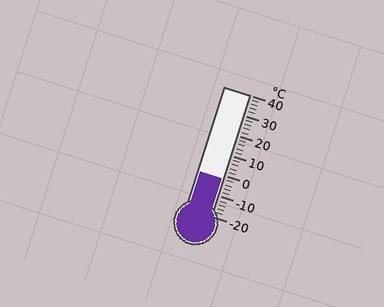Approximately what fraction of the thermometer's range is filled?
The thermometer is filled to approximately 30% of its range.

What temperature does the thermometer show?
The thermometer shows approximately -2°C.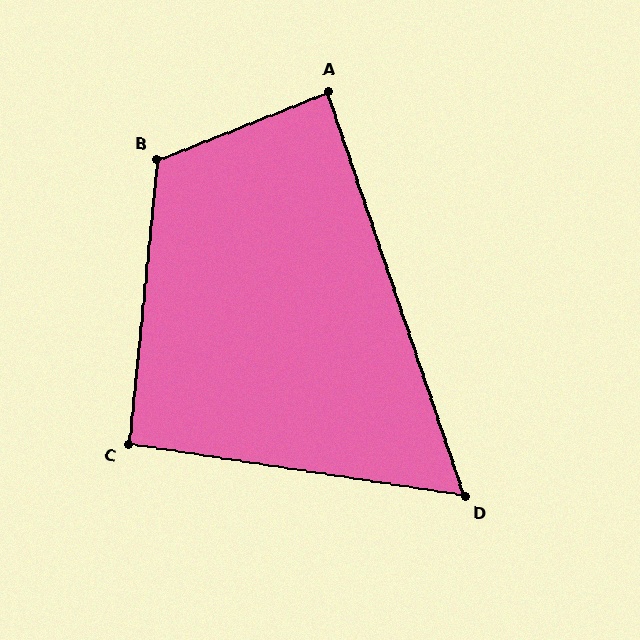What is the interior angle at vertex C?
Approximately 93 degrees (approximately right).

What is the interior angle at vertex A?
Approximately 87 degrees (approximately right).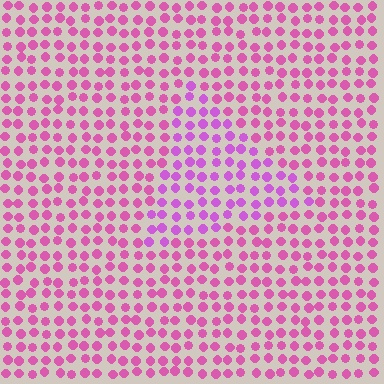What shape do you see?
I see a triangle.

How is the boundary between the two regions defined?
The boundary is defined purely by a slight shift in hue (about 25 degrees). Spacing, size, and orientation are identical on both sides.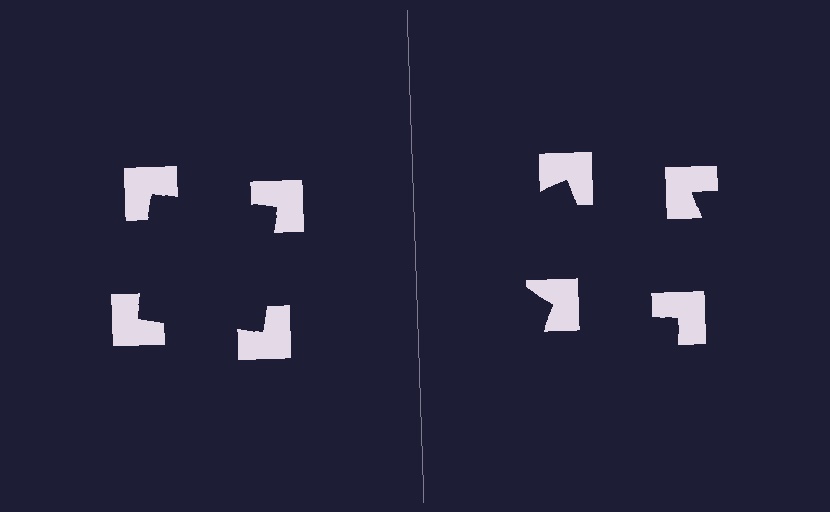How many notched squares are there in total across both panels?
8 — 4 on each side.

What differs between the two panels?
The notched squares are positioned identically on both sides; only the wedge orientations differ. On the left they align to a square; on the right they are misaligned.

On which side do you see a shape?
An illusory square appears on the left side. On the right side the wedge cuts are rotated, so no coherent shape forms.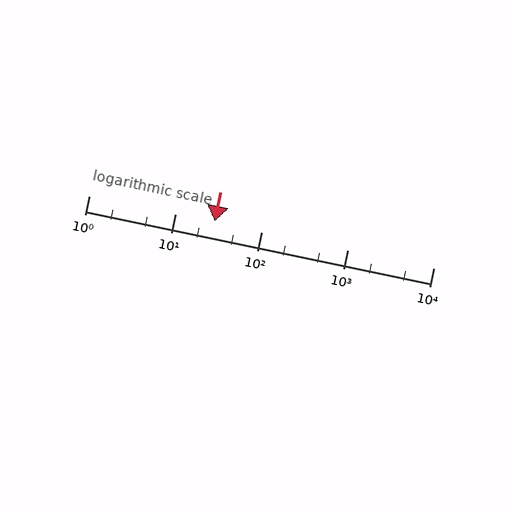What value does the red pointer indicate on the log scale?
The pointer indicates approximately 29.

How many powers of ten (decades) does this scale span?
The scale spans 4 decades, from 1 to 10000.